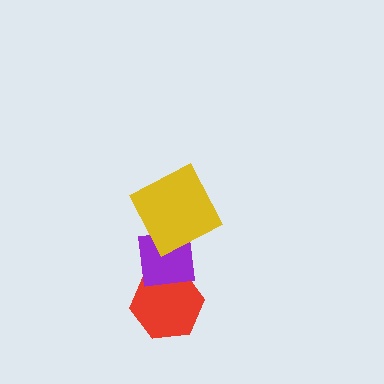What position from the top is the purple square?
The purple square is 2nd from the top.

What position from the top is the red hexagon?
The red hexagon is 3rd from the top.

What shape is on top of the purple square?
The yellow square is on top of the purple square.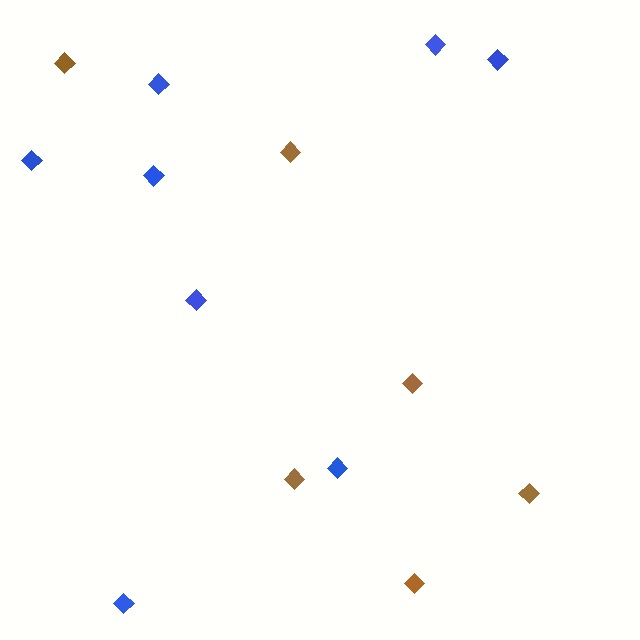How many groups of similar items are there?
There are 2 groups: one group of blue diamonds (8) and one group of brown diamonds (6).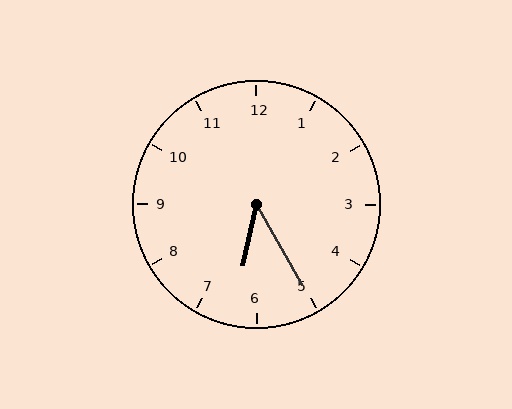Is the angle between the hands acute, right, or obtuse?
It is acute.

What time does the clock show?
6:25.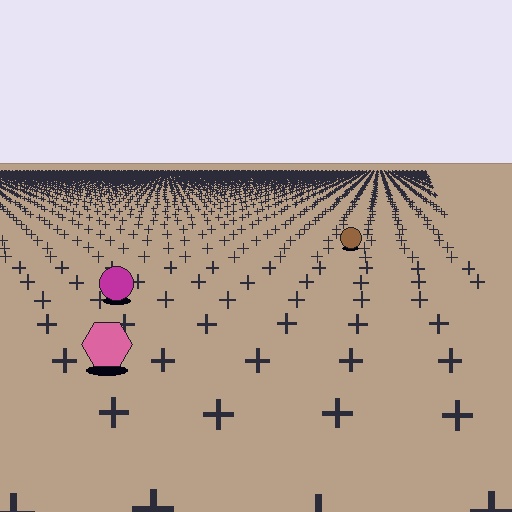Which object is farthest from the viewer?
The brown circle is farthest from the viewer. It appears smaller and the ground texture around it is denser.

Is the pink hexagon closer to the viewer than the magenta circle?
Yes. The pink hexagon is closer — you can tell from the texture gradient: the ground texture is coarser near it.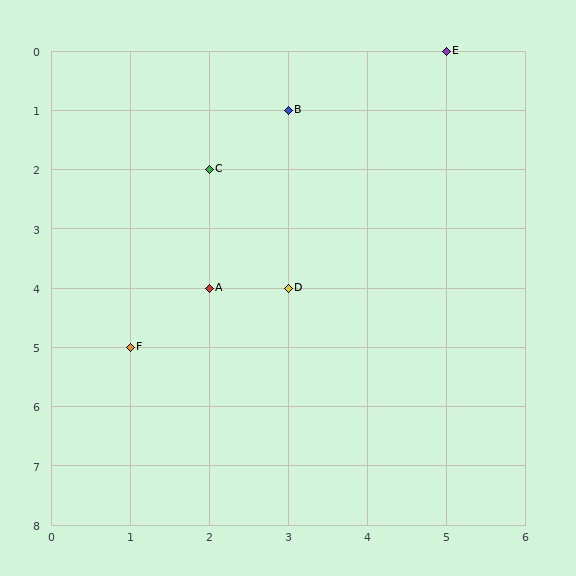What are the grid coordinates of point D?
Point D is at grid coordinates (3, 4).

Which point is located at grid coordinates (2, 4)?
Point A is at (2, 4).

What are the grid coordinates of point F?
Point F is at grid coordinates (1, 5).